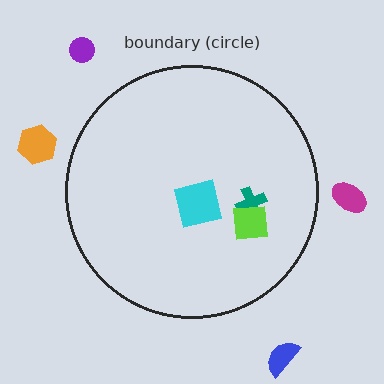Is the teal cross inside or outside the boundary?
Inside.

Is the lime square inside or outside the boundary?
Inside.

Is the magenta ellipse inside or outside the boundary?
Outside.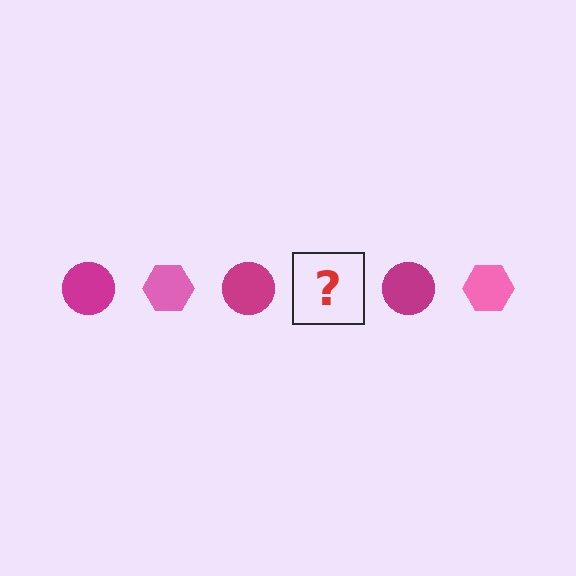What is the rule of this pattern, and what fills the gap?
The rule is that the pattern alternates between magenta circle and pink hexagon. The gap should be filled with a pink hexagon.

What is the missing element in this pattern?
The missing element is a pink hexagon.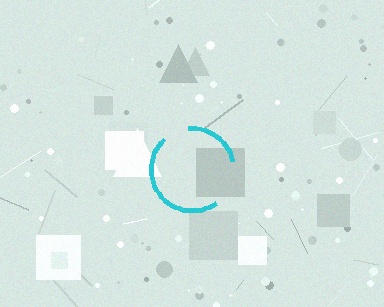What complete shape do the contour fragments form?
The contour fragments form a circle.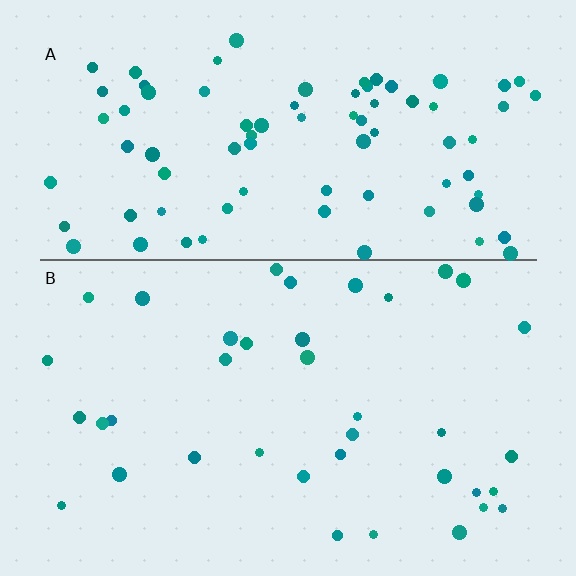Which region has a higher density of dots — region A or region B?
A (the top).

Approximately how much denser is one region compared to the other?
Approximately 2.2× — region A over region B.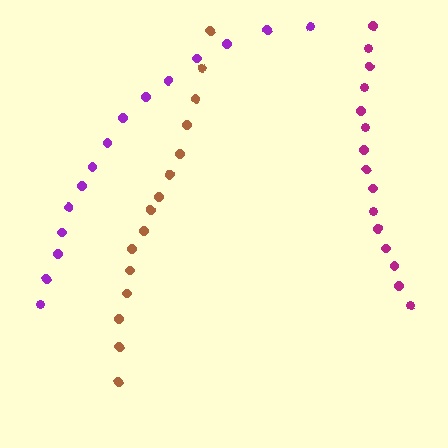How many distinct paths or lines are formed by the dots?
There are 3 distinct paths.